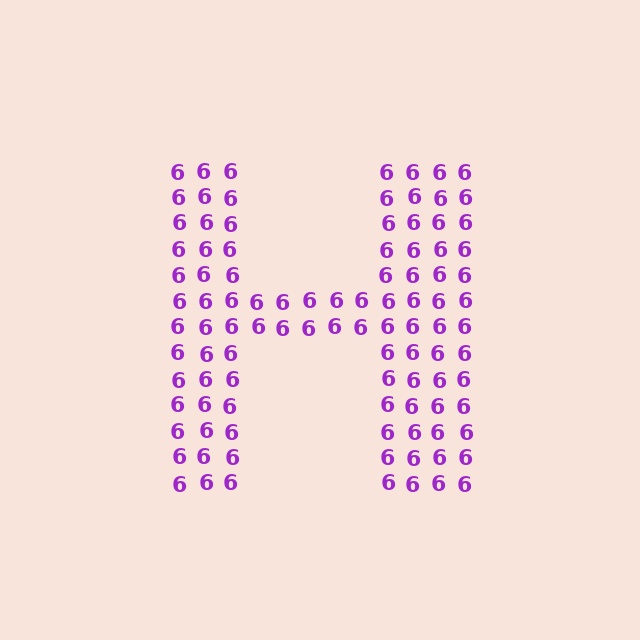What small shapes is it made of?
It is made of small digit 6's.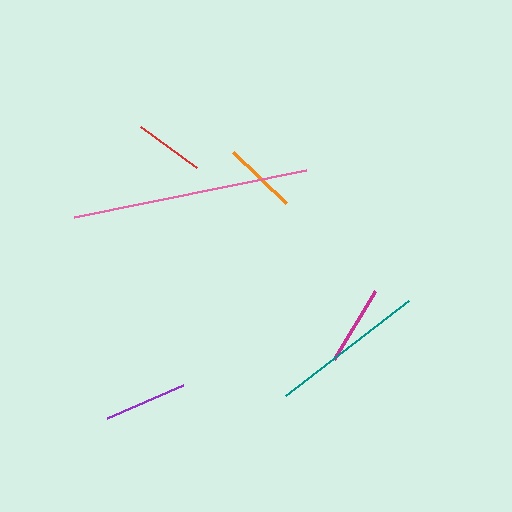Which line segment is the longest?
The pink line is the longest at approximately 237 pixels.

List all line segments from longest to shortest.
From longest to shortest: pink, teal, purple, magenta, orange, red.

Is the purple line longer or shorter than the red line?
The purple line is longer than the red line.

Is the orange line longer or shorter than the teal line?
The teal line is longer than the orange line.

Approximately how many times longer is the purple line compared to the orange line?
The purple line is approximately 1.1 times the length of the orange line.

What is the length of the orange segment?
The orange segment is approximately 73 pixels long.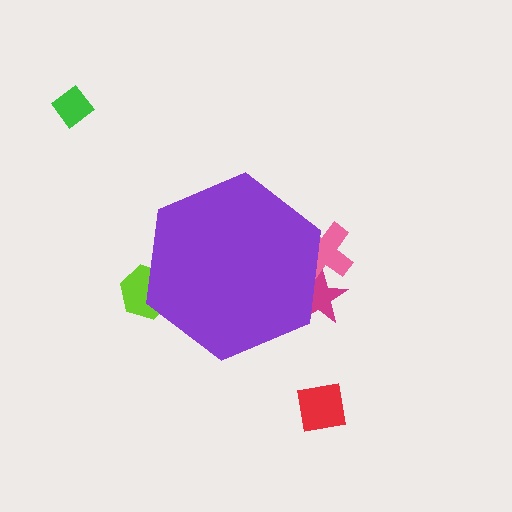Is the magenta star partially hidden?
Yes, the magenta star is partially hidden behind the purple hexagon.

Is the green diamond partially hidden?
No, the green diamond is fully visible.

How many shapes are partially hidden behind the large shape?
3 shapes are partially hidden.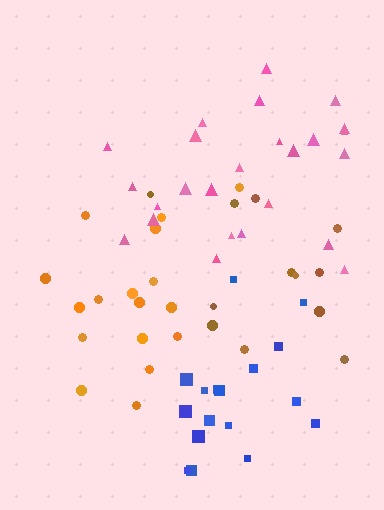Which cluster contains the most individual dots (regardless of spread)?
Pink (25).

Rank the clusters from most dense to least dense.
pink, blue, orange, brown.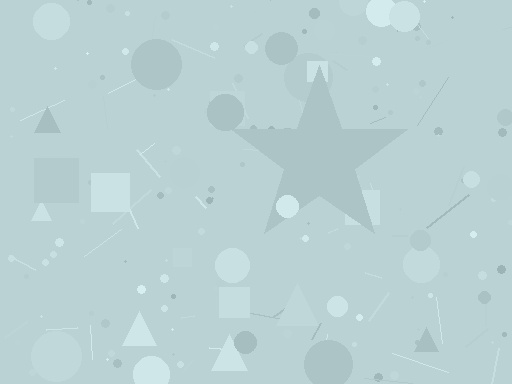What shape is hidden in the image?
A star is hidden in the image.